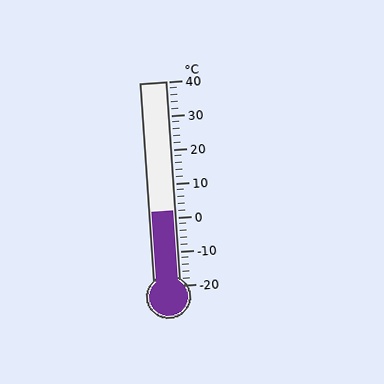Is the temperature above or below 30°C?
The temperature is below 30°C.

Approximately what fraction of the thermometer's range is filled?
The thermometer is filled to approximately 35% of its range.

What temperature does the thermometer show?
The thermometer shows approximately 2°C.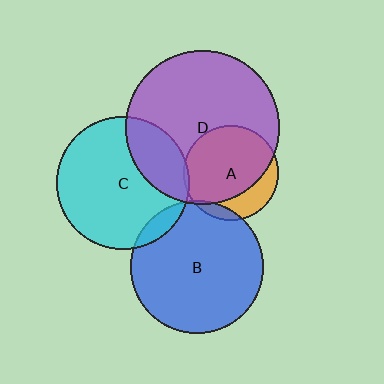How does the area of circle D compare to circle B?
Approximately 1.3 times.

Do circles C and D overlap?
Yes.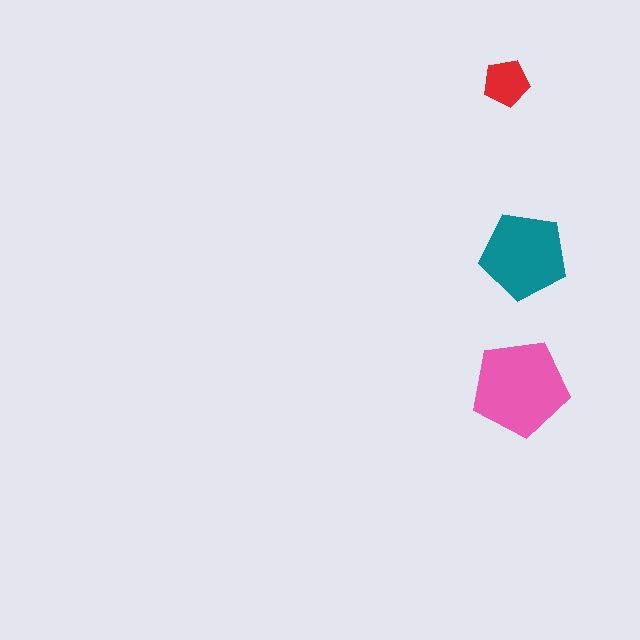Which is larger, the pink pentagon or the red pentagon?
The pink one.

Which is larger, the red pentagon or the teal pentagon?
The teal one.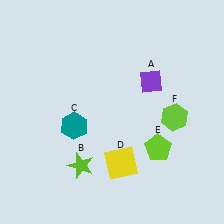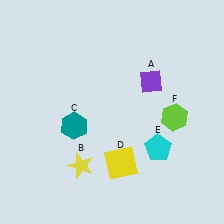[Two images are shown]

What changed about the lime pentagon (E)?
In Image 1, E is lime. In Image 2, it changed to cyan.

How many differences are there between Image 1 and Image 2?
There are 2 differences between the two images.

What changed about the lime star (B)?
In Image 1, B is lime. In Image 2, it changed to yellow.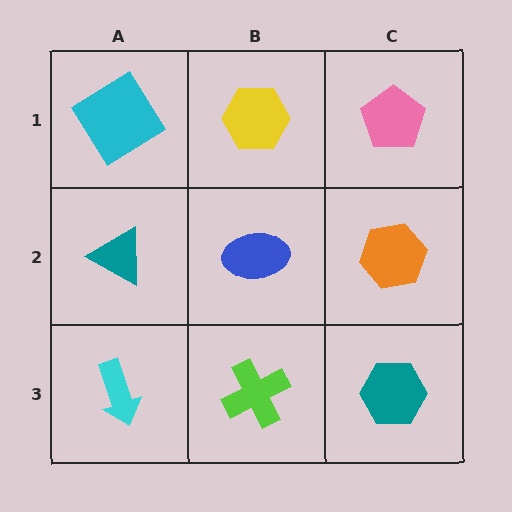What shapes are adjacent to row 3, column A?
A teal triangle (row 2, column A), a lime cross (row 3, column B).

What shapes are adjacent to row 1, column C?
An orange hexagon (row 2, column C), a yellow hexagon (row 1, column B).